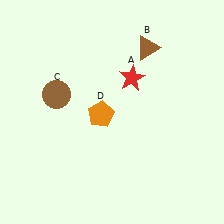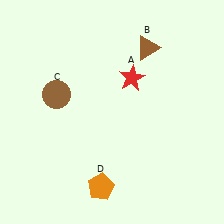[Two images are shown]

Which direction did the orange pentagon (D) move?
The orange pentagon (D) moved down.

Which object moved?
The orange pentagon (D) moved down.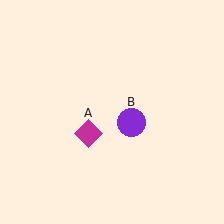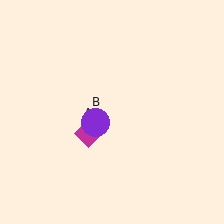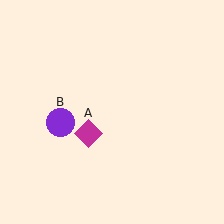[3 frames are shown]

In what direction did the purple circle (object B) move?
The purple circle (object B) moved left.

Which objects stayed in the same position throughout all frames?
Magenta diamond (object A) remained stationary.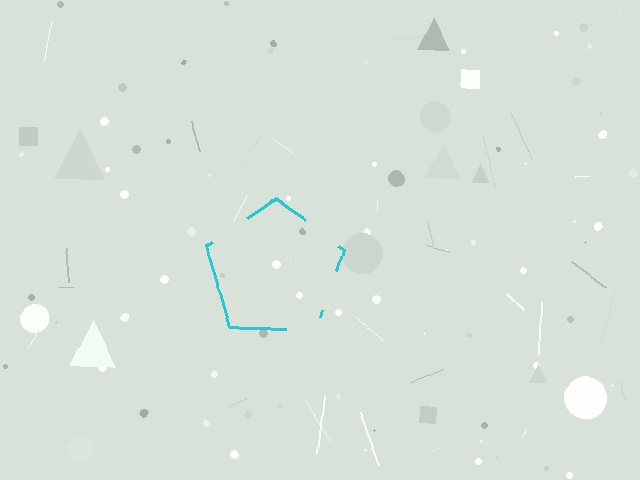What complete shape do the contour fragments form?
The contour fragments form a pentagon.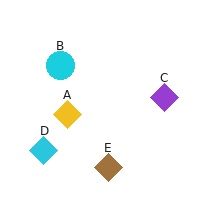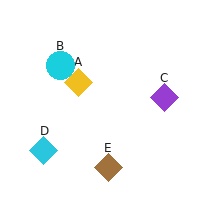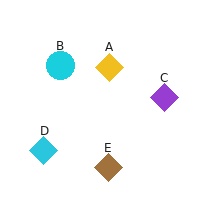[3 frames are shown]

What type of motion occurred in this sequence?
The yellow diamond (object A) rotated clockwise around the center of the scene.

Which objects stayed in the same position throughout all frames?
Cyan circle (object B) and purple diamond (object C) and cyan diamond (object D) and brown diamond (object E) remained stationary.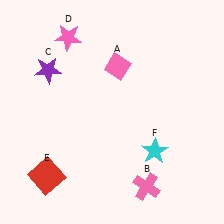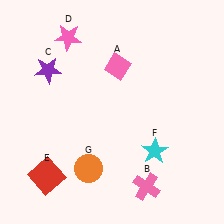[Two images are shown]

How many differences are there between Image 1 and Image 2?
There is 1 difference between the two images.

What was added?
An orange circle (G) was added in Image 2.